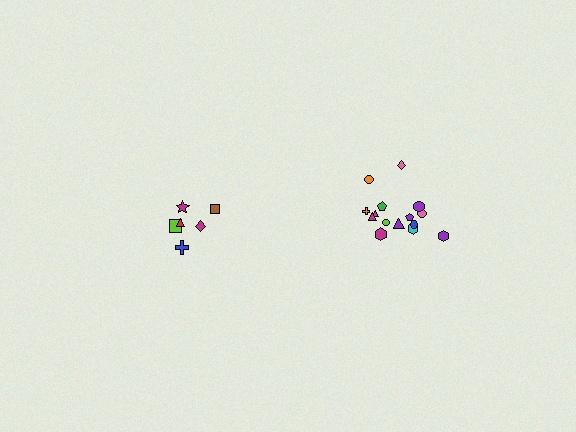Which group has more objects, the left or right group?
The right group.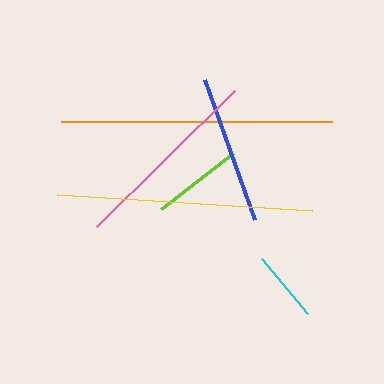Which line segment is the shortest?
The cyan line is the shortest at approximately 72 pixels.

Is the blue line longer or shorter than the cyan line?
The blue line is longer than the cyan line.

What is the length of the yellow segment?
The yellow segment is approximately 255 pixels long.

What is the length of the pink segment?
The pink segment is approximately 194 pixels long.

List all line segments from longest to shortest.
From longest to shortest: orange, yellow, pink, blue, lime, cyan.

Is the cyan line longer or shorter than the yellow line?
The yellow line is longer than the cyan line.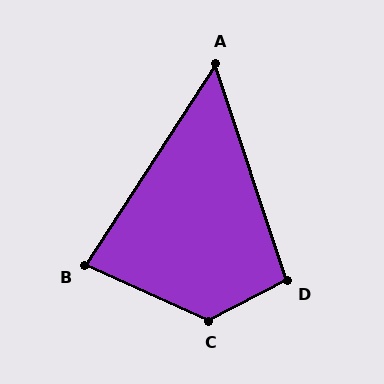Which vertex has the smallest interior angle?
A, at approximately 52 degrees.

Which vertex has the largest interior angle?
C, at approximately 128 degrees.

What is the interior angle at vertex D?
Approximately 99 degrees (obtuse).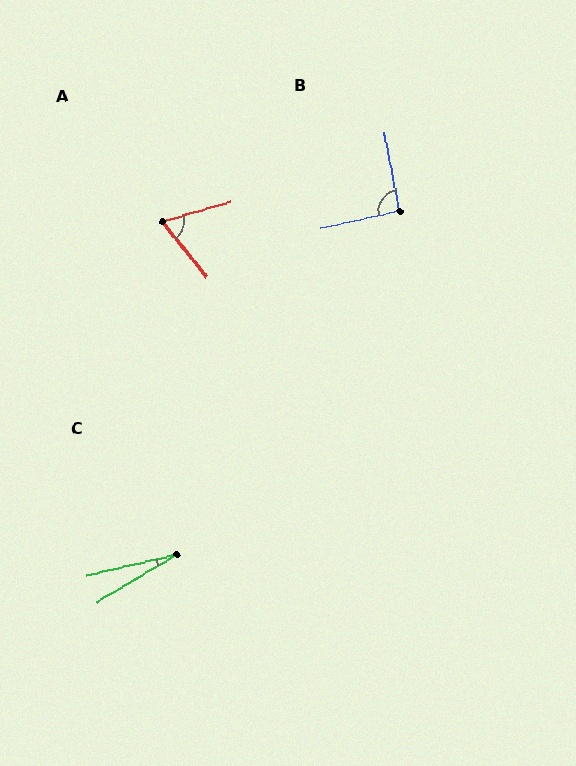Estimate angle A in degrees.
Approximately 67 degrees.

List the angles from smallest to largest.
C (18°), A (67°), B (92°).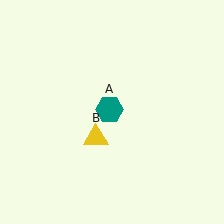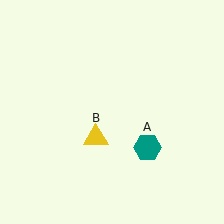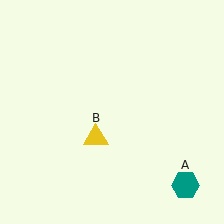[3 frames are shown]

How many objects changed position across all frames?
1 object changed position: teal hexagon (object A).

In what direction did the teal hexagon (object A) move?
The teal hexagon (object A) moved down and to the right.